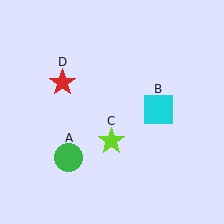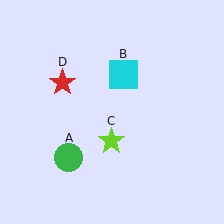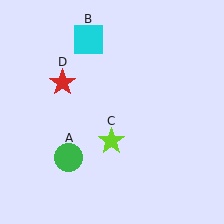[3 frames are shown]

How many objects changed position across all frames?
1 object changed position: cyan square (object B).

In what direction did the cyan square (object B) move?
The cyan square (object B) moved up and to the left.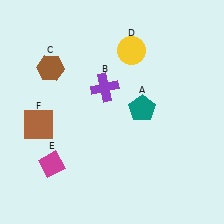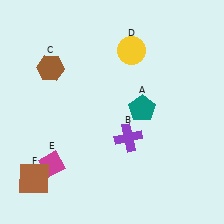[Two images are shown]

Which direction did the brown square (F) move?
The brown square (F) moved down.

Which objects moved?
The objects that moved are: the purple cross (B), the brown square (F).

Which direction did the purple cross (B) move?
The purple cross (B) moved down.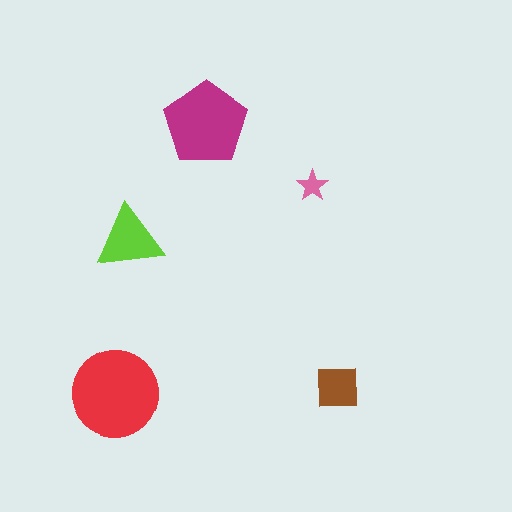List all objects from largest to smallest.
The red circle, the magenta pentagon, the lime triangle, the brown square, the pink star.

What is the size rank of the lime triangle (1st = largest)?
3rd.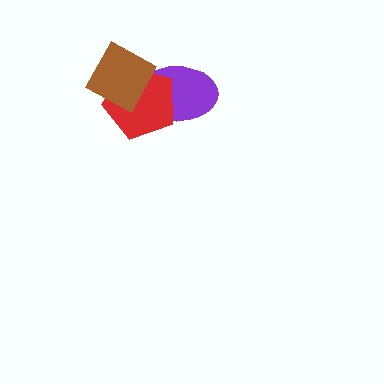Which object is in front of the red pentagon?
The brown diamond is in front of the red pentagon.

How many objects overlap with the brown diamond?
2 objects overlap with the brown diamond.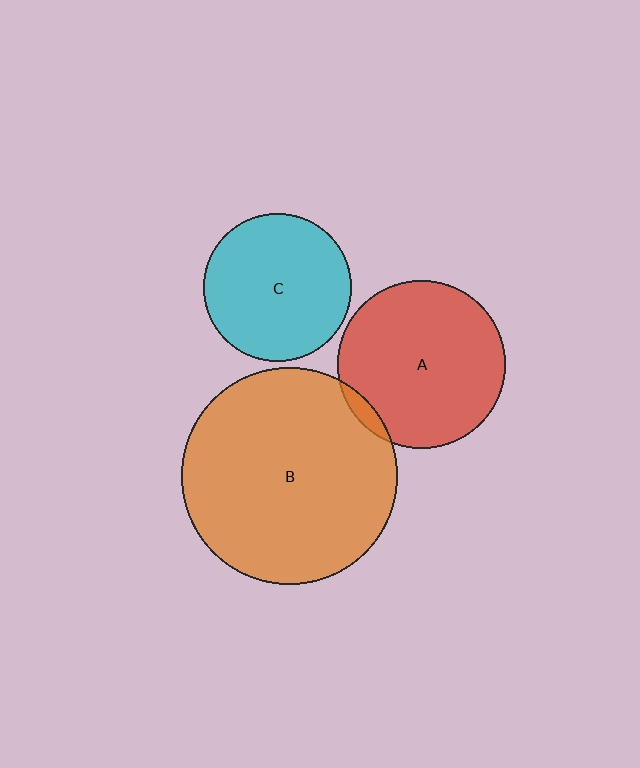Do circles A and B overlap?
Yes.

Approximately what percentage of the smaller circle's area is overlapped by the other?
Approximately 5%.